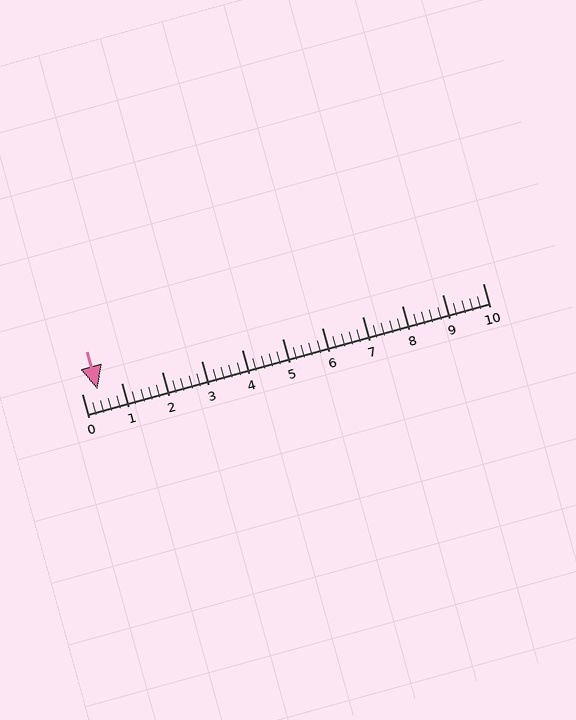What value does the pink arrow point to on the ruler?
The pink arrow points to approximately 0.4.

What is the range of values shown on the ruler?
The ruler shows values from 0 to 10.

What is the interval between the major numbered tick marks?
The major tick marks are spaced 1 units apart.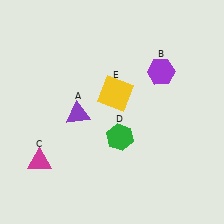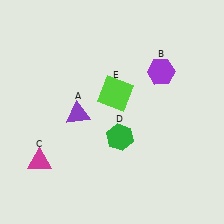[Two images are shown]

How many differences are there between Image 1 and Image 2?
There is 1 difference between the two images.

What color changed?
The square (E) changed from yellow in Image 1 to lime in Image 2.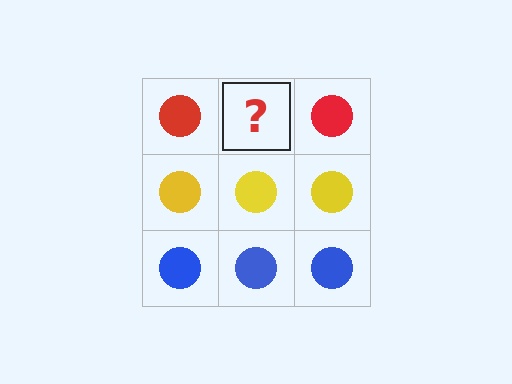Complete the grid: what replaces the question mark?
The question mark should be replaced with a red circle.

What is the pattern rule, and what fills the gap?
The rule is that each row has a consistent color. The gap should be filled with a red circle.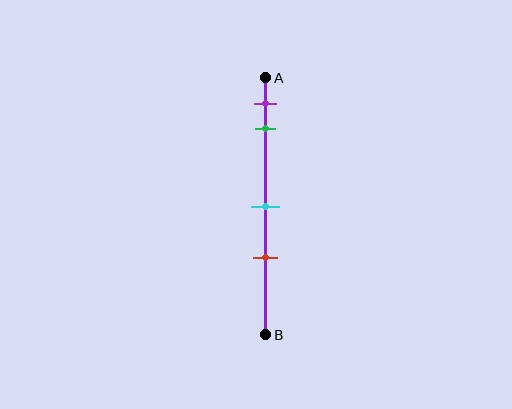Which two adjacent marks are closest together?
The purple and green marks are the closest adjacent pair.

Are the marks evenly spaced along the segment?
No, the marks are not evenly spaced.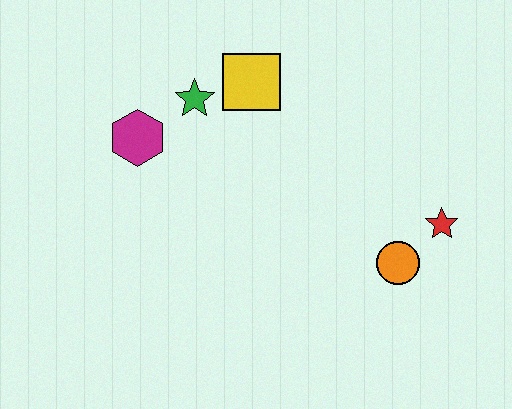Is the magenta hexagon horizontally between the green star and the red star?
No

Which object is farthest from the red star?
The magenta hexagon is farthest from the red star.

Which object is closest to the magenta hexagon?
The green star is closest to the magenta hexagon.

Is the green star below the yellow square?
Yes